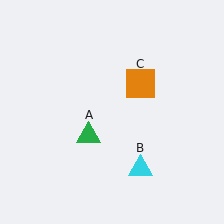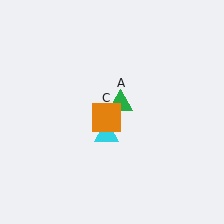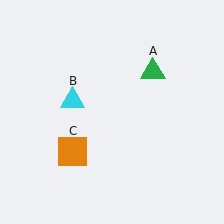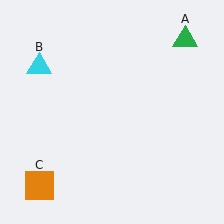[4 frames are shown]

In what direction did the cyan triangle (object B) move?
The cyan triangle (object B) moved up and to the left.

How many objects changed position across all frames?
3 objects changed position: green triangle (object A), cyan triangle (object B), orange square (object C).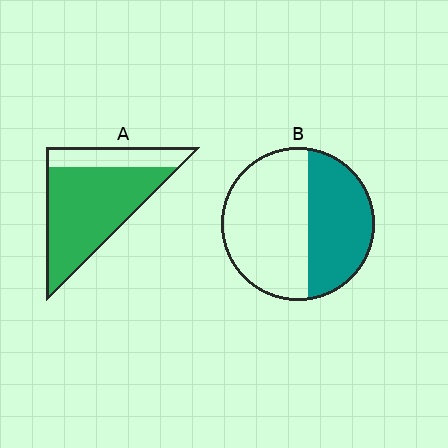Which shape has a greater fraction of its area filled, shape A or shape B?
Shape A.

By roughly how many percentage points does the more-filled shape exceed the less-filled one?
By roughly 35 percentage points (A over B).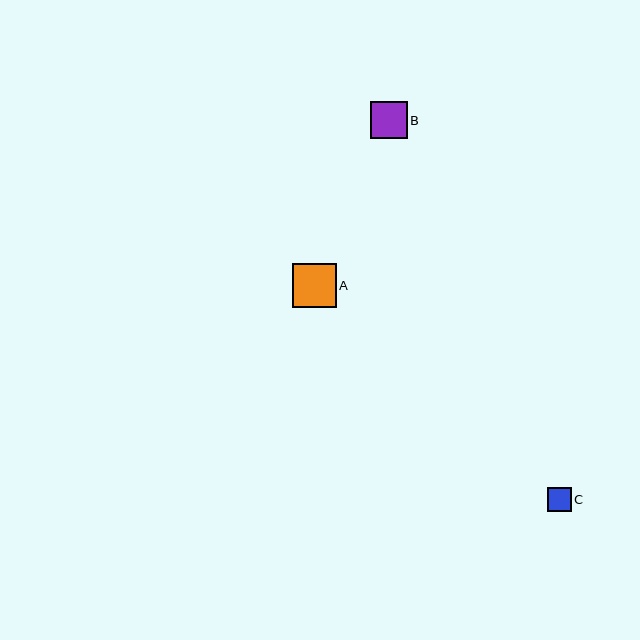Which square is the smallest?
Square C is the smallest with a size of approximately 24 pixels.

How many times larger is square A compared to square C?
Square A is approximately 1.8 times the size of square C.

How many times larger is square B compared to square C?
Square B is approximately 1.6 times the size of square C.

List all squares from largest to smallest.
From largest to smallest: A, B, C.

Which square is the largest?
Square A is the largest with a size of approximately 44 pixels.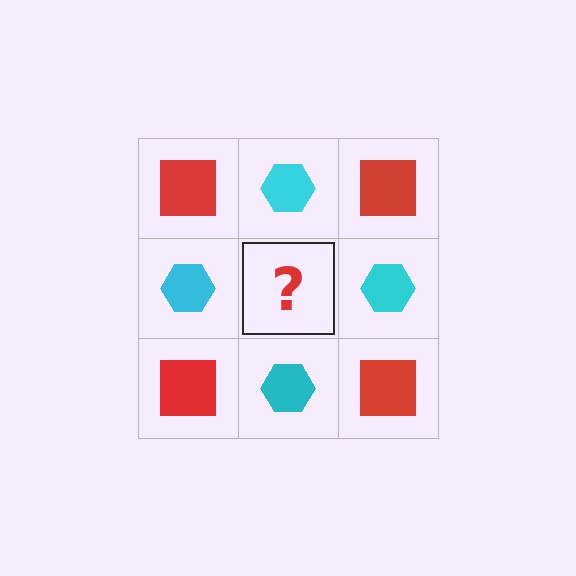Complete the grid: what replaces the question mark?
The question mark should be replaced with a red square.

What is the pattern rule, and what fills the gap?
The rule is that it alternates red square and cyan hexagon in a checkerboard pattern. The gap should be filled with a red square.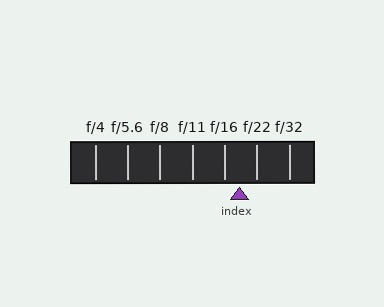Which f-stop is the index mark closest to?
The index mark is closest to f/16.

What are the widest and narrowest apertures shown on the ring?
The widest aperture shown is f/4 and the narrowest is f/32.